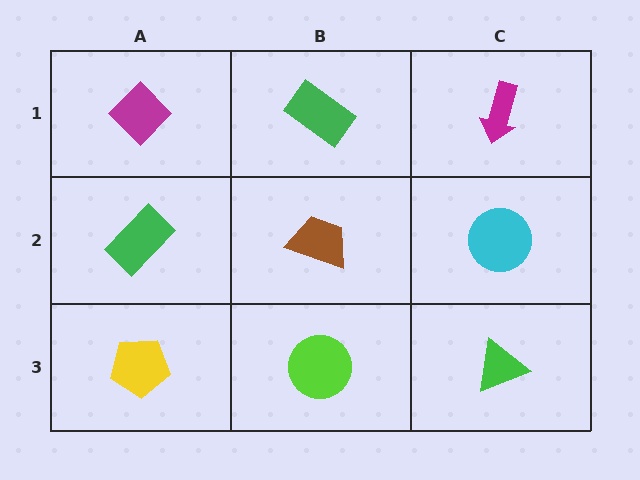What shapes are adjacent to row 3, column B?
A brown trapezoid (row 2, column B), a yellow pentagon (row 3, column A), a green triangle (row 3, column C).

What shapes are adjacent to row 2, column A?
A magenta diamond (row 1, column A), a yellow pentagon (row 3, column A), a brown trapezoid (row 2, column B).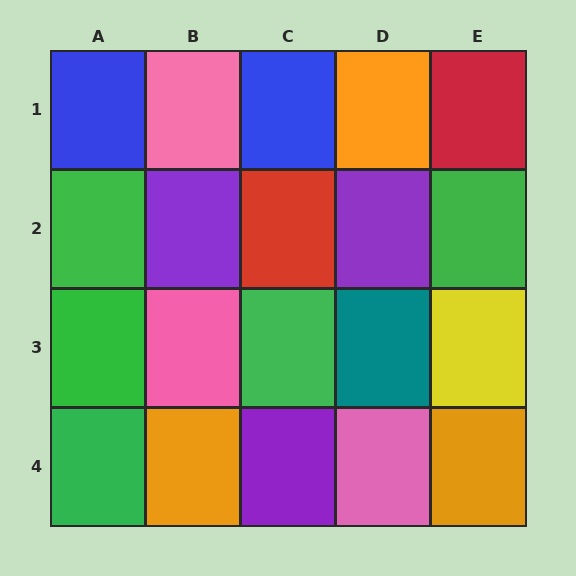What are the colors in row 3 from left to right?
Green, pink, green, teal, yellow.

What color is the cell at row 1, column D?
Orange.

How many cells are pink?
3 cells are pink.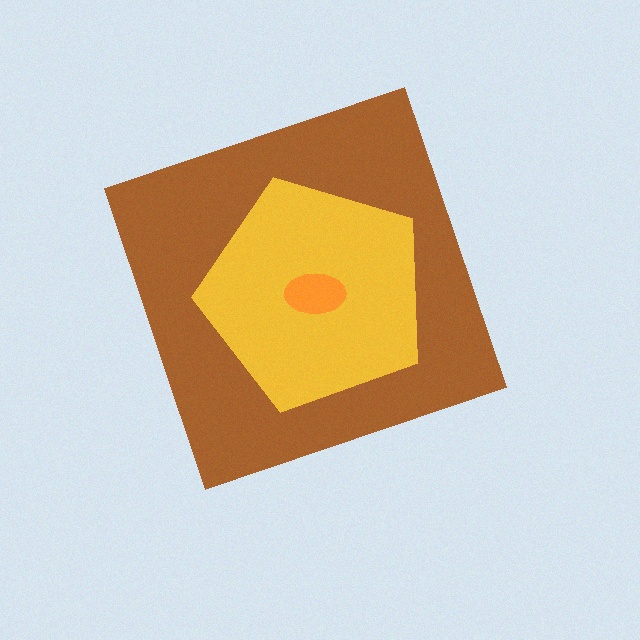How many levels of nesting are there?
3.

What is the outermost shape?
The brown diamond.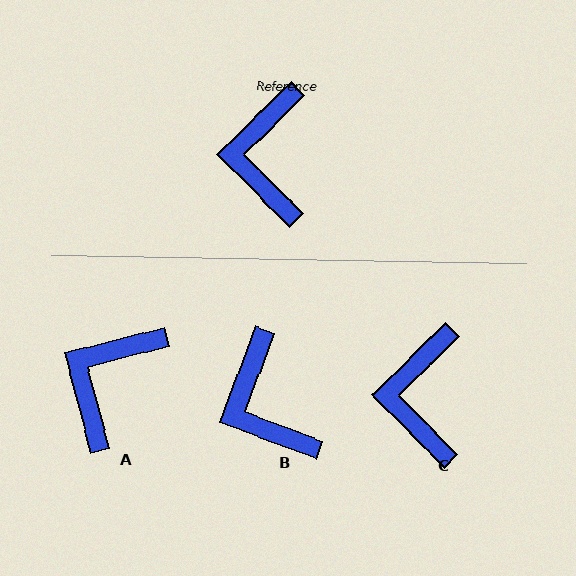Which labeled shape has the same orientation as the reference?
C.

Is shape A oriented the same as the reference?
No, it is off by about 30 degrees.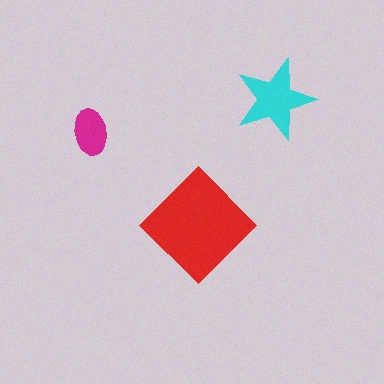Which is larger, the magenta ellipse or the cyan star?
The cyan star.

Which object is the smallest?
The magenta ellipse.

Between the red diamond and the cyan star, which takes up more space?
The red diamond.